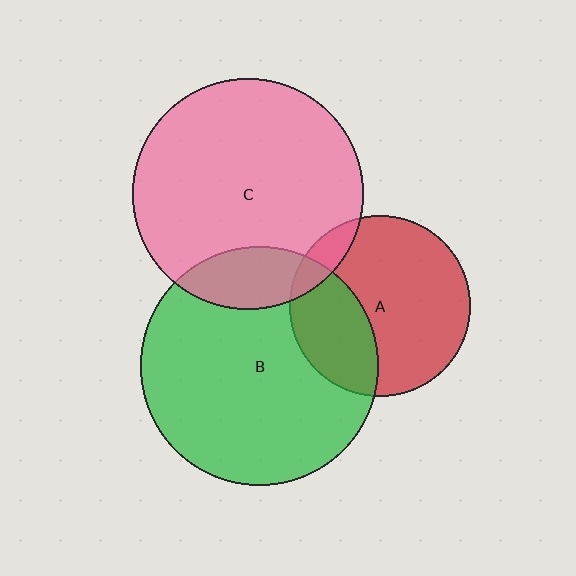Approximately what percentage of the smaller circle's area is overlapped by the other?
Approximately 30%.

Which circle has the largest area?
Circle B (green).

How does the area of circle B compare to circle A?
Approximately 1.7 times.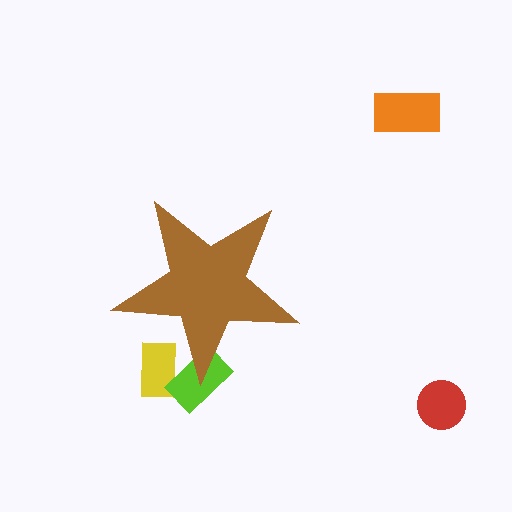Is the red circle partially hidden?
No, the red circle is fully visible.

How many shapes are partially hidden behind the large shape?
2 shapes are partially hidden.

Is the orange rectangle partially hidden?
No, the orange rectangle is fully visible.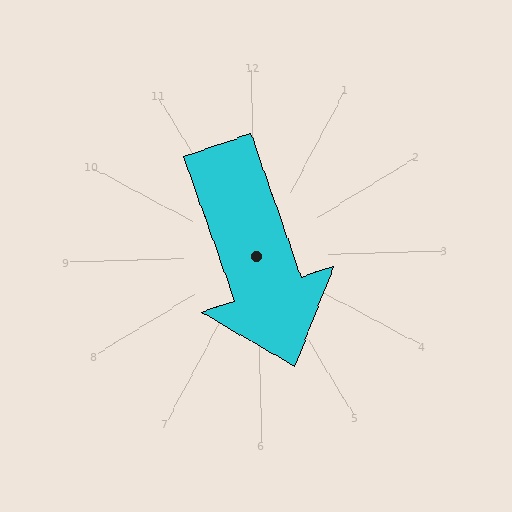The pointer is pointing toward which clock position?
Roughly 5 o'clock.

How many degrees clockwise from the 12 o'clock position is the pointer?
Approximately 162 degrees.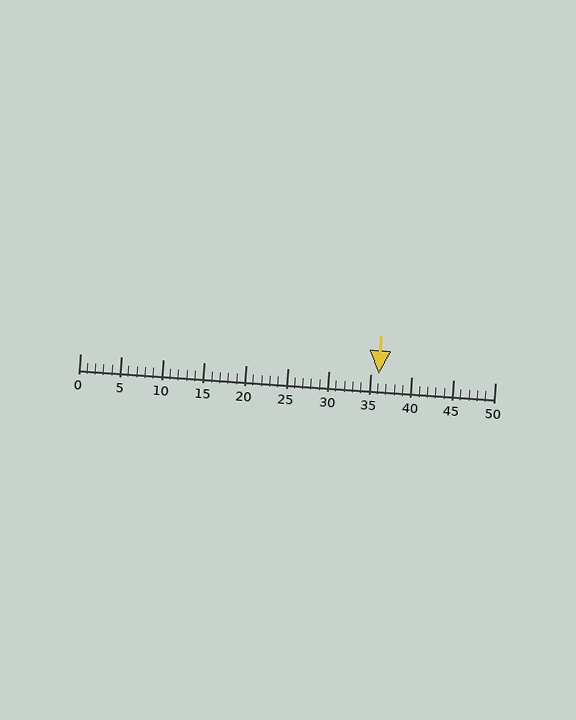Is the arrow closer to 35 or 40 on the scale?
The arrow is closer to 35.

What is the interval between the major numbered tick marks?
The major tick marks are spaced 5 units apart.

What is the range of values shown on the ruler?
The ruler shows values from 0 to 50.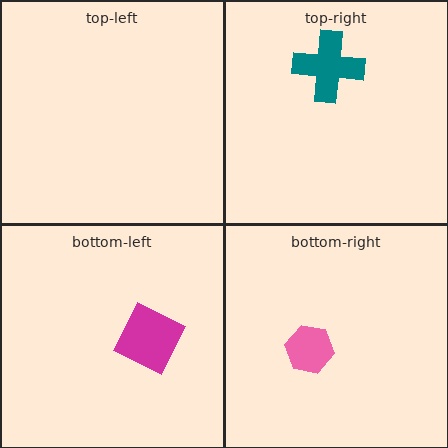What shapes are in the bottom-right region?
The pink hexagon.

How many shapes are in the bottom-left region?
1.